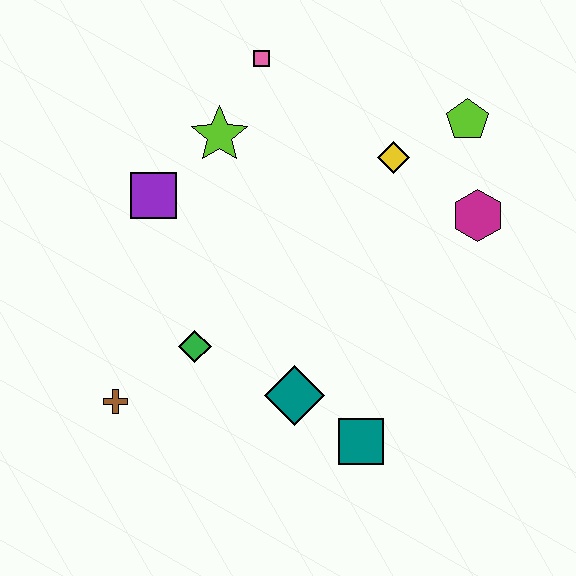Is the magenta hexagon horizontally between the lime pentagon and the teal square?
No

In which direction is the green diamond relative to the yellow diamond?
The green diamond is to the left of the yellow diamond.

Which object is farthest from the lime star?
The teal square is farthest from the lime star.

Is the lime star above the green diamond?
Yes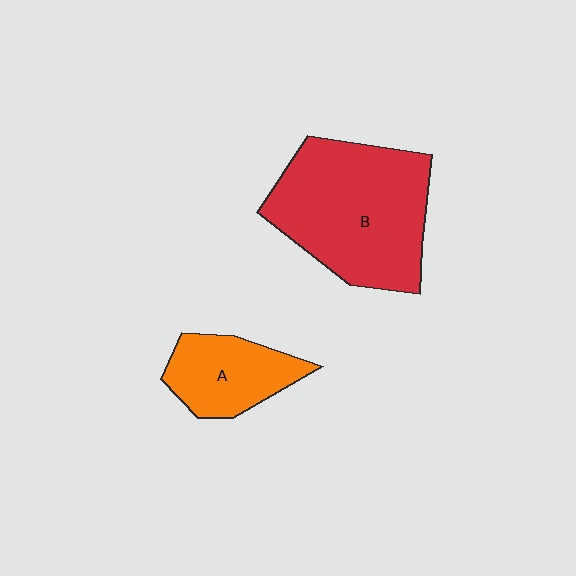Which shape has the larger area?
Shape B (red).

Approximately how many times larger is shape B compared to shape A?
Approximately 2.2 times.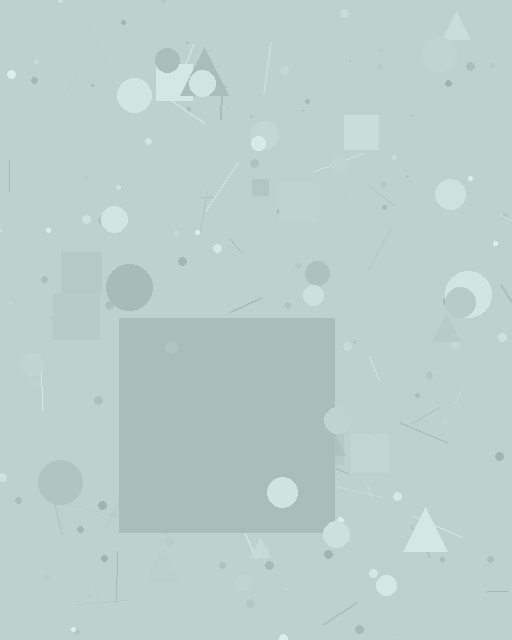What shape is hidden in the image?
A square is hidden in the image.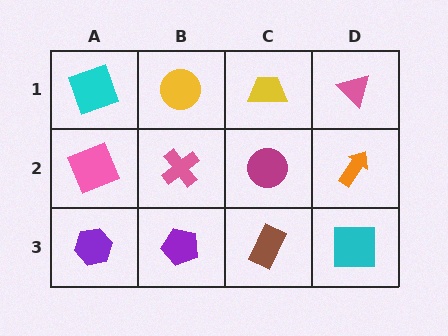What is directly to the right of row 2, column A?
A pink cross.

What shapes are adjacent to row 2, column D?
A pink triangle (row 1, column D), a cyan square (row 3, column D), a magenta circle (row 2, column C).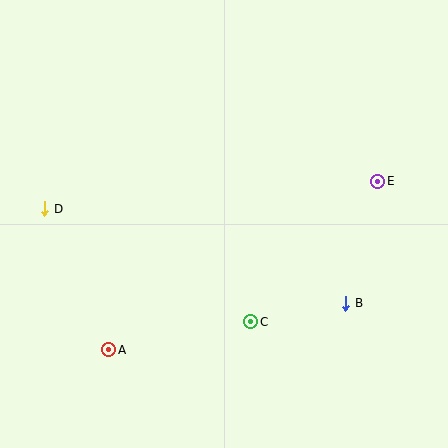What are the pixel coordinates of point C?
Point C is at (251, 322).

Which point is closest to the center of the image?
Point C at (251, 322) is closest to the center.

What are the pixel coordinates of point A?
Point A is at (109, 350).